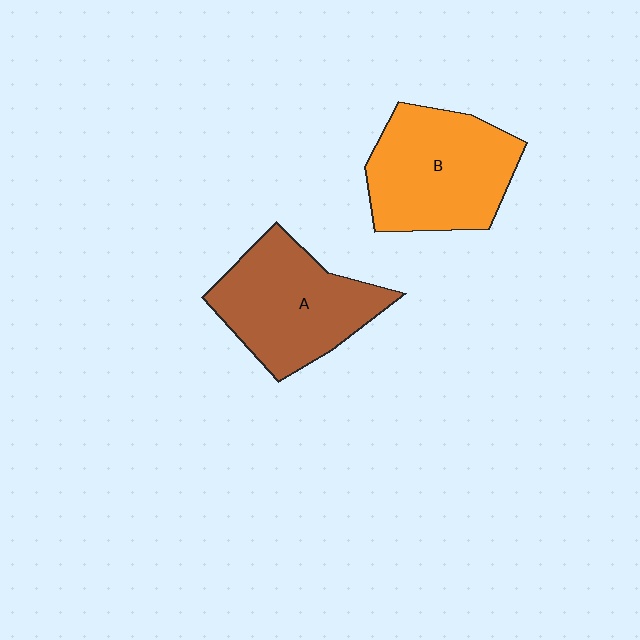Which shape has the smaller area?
Shape A (brown).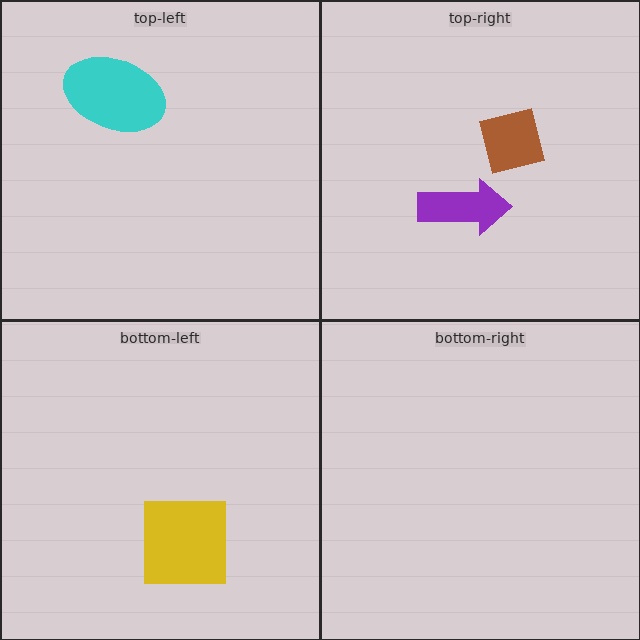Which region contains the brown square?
The top-right region.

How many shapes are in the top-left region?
1.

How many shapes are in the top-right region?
2.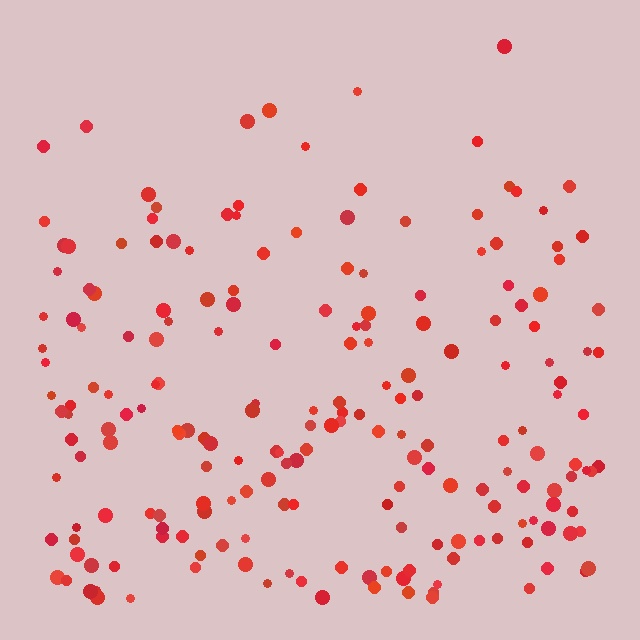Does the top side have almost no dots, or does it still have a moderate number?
Still a moderate number, just noticeably fewer than the bottom.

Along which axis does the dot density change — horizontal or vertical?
Vertical.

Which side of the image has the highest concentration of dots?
The bottom.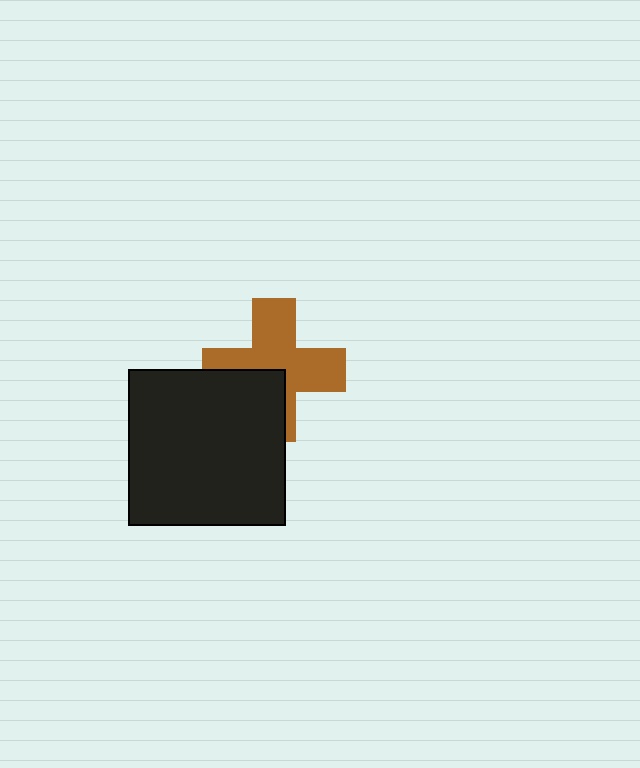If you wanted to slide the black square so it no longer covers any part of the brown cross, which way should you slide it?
Slide it toward the lower-left — that is the most direct way to separate the two shapes.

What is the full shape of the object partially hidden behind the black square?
The partially hidden object is a brown cross.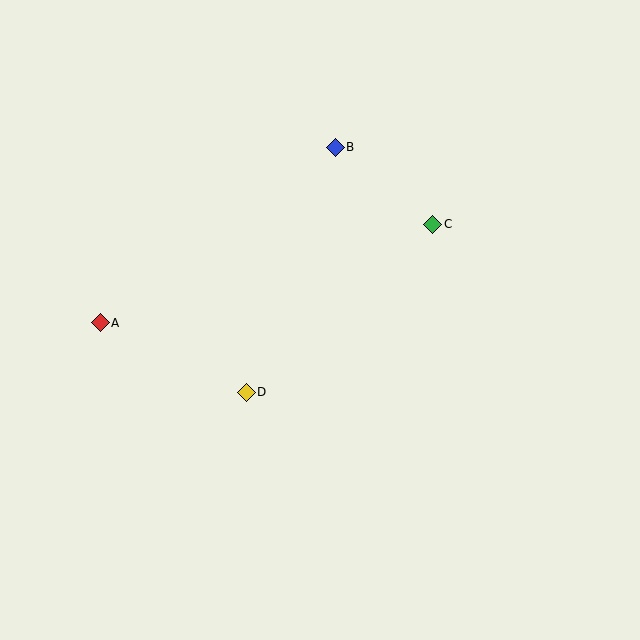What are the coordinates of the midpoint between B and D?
The midpoint between B and D is at (291, 270).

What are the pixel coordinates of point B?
Point B is at (335, 147).